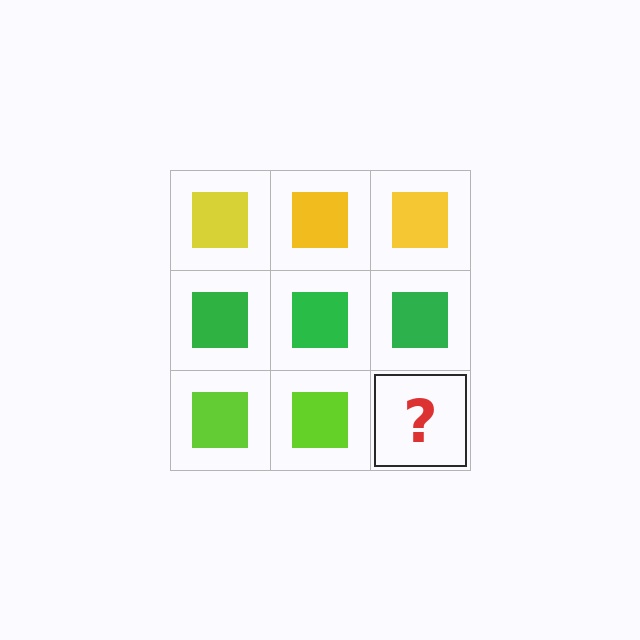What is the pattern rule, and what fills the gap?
The rule is that each row has a consistent color. The gap should be filled with a lime square.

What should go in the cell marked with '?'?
The missing cell should contain a lime square.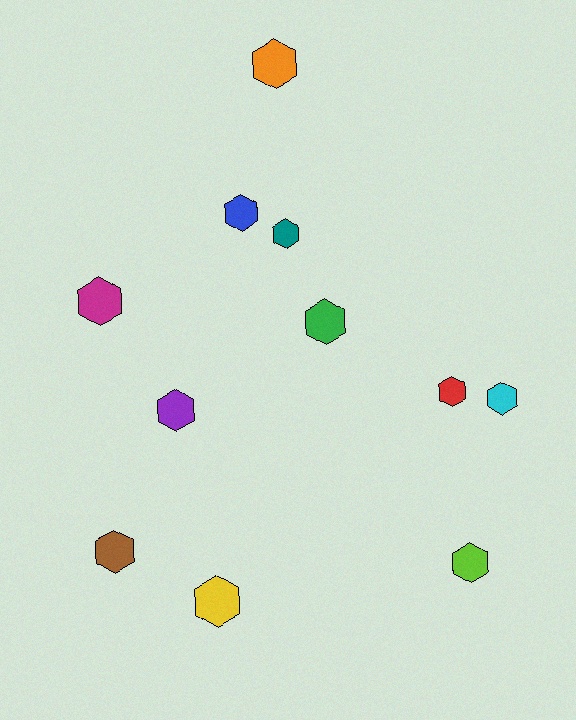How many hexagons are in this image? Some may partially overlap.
There are 11 hexagons.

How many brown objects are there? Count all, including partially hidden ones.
There is 1 brown object.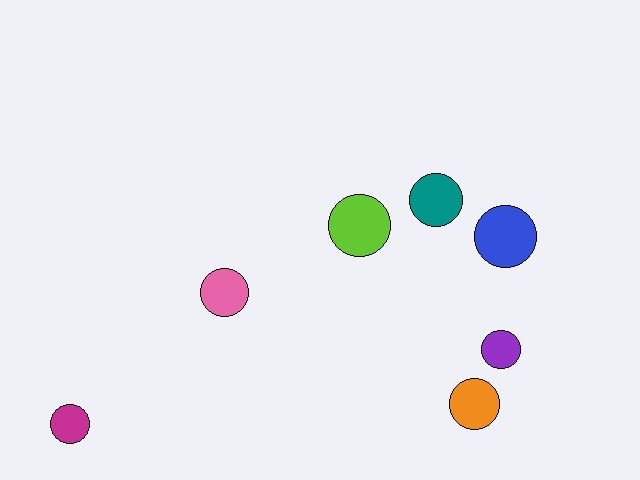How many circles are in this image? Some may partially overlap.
There are 7 circles.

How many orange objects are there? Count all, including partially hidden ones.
There is 1 orange object.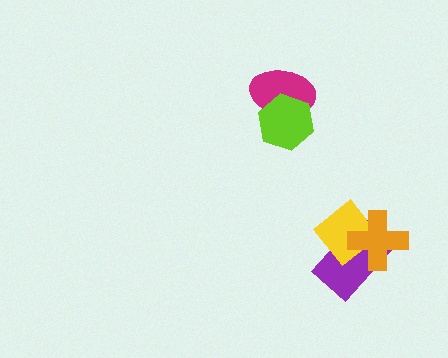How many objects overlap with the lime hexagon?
1 object overlaps with the lime hexagon.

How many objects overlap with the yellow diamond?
2 objects overlap with the yellow diamond.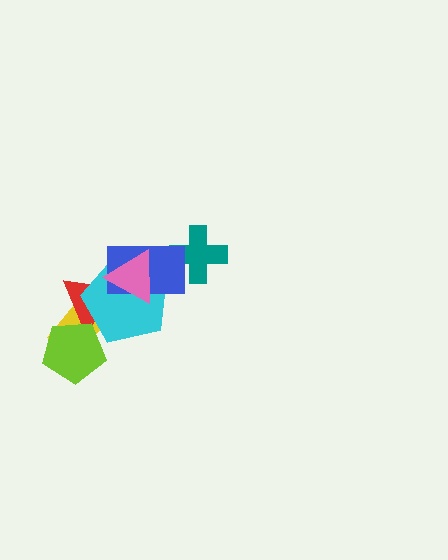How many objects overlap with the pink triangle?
3 objects overlap with the pink triangle.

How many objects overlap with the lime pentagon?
2 objects overlap with the lime pentagon.